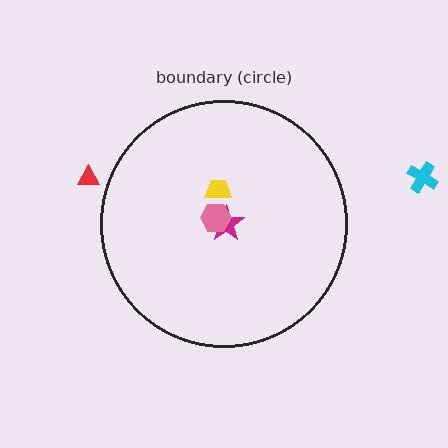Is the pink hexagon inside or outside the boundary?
Inside.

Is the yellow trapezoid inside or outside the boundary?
Inside.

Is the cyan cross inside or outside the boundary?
Outside.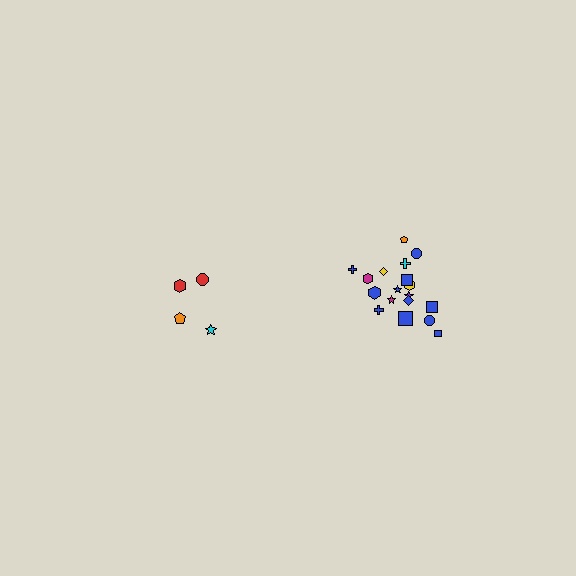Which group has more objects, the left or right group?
The right group.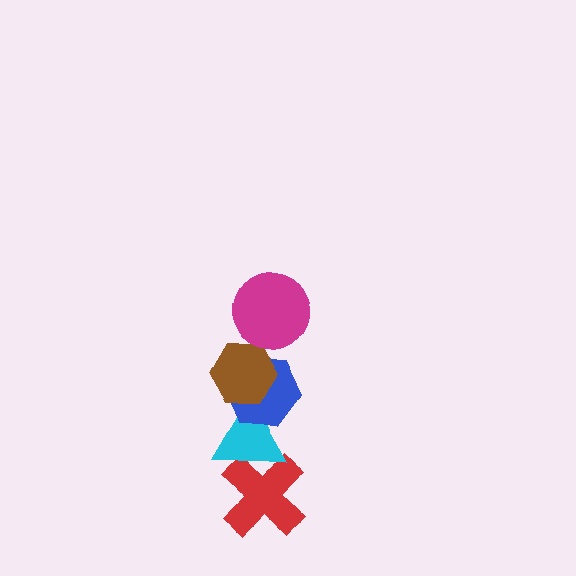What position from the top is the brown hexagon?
The brown hexagon is 2nd from the top.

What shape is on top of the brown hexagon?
The magenta circle is on top of the brown hexagon.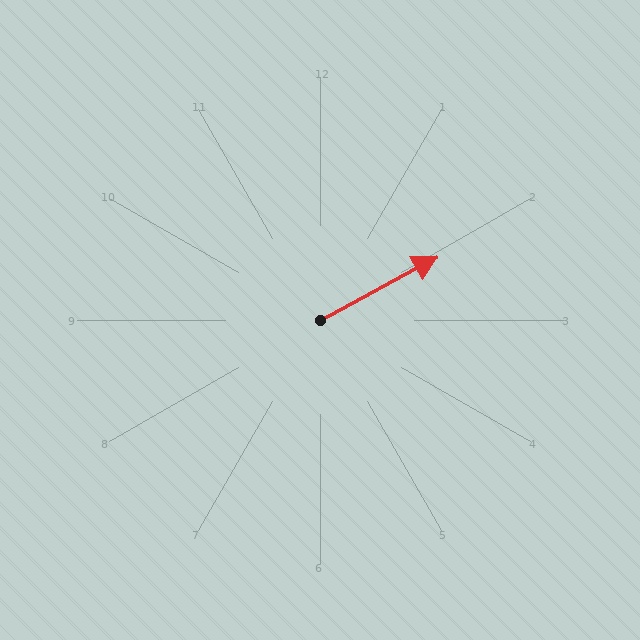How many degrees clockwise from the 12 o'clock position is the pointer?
Approximately 62 degrees.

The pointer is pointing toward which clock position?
Roughly 2 o'clock.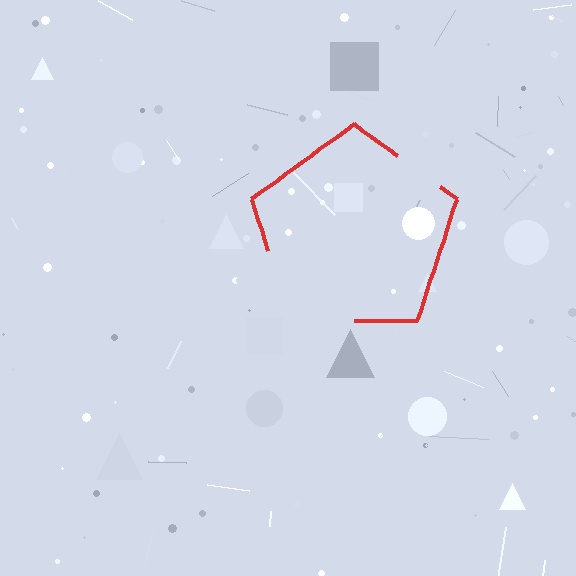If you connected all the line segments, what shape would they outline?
They would outline a pentagon.